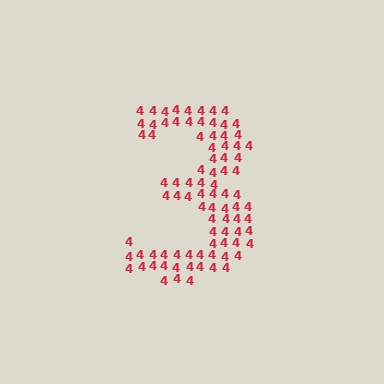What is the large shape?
The large shape is the digit 3.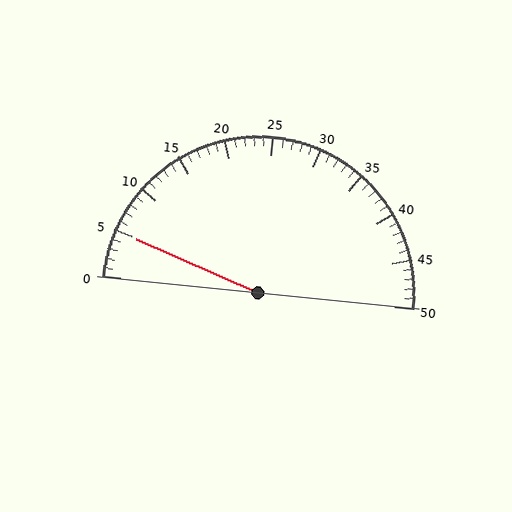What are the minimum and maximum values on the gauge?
The gauge ranges from 0 to 50.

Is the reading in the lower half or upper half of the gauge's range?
The reading is in the lower half of the range (0 to 50).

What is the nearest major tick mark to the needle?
The nearest major tick mark is 5.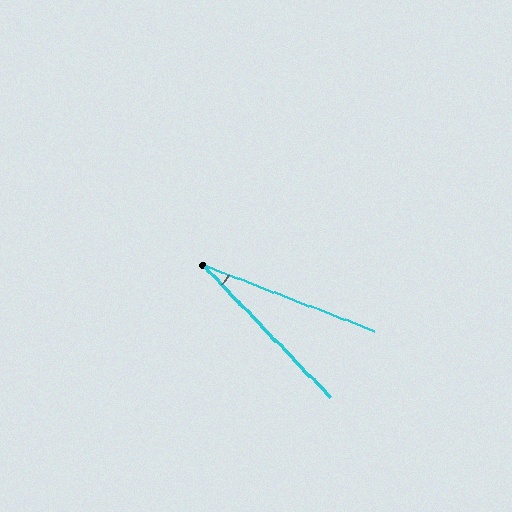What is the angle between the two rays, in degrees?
Approximately 25 degrees.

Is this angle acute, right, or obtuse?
It is acute.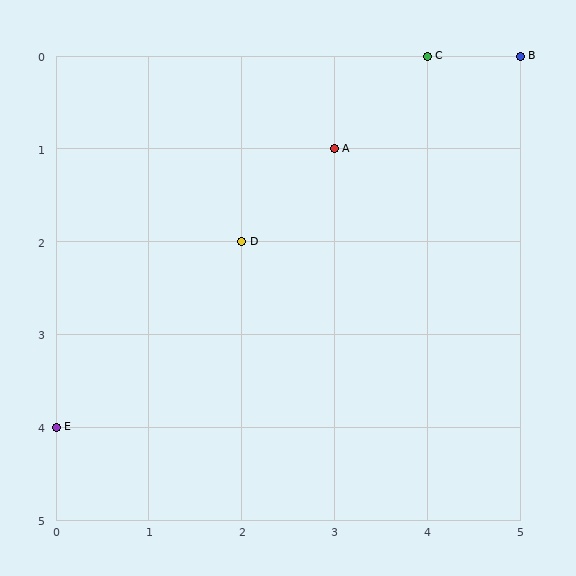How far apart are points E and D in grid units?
Points E and D are 2 columns and 2 rows apart (about 2.8 grid units diagonally).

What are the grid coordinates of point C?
Point C is at grid coordinates (4, 0).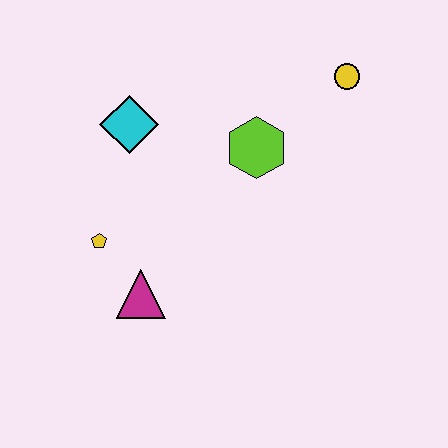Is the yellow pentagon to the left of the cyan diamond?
Yes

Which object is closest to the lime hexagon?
The yellow circle is closest to the lime hexagon.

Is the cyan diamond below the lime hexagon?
No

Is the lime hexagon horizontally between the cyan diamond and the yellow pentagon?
No